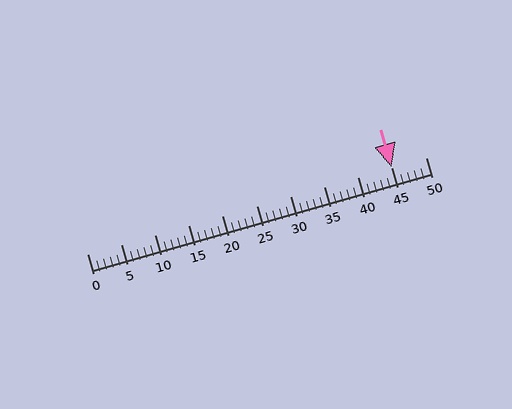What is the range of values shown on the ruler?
The ruler shows values from 0 to 50.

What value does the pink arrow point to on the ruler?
The pink arrow points to approximately 45.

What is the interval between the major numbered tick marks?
The major tick marks are spaced 5 units apart.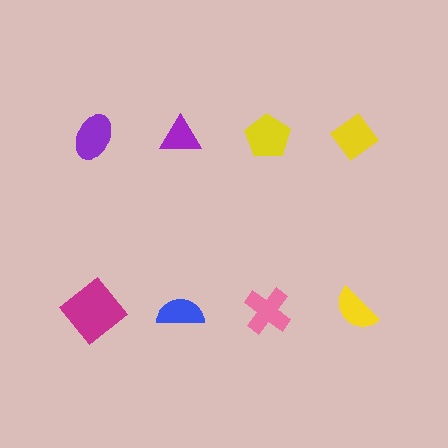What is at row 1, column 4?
A yellow diamond.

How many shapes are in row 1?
4 shapes.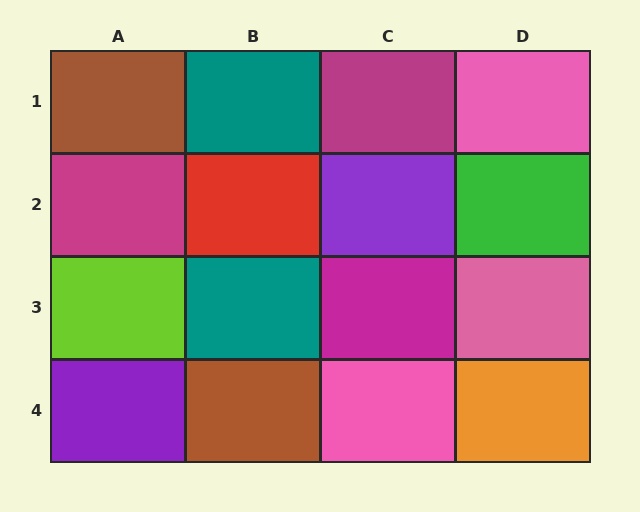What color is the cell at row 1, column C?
Magenta.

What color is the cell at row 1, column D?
Pink.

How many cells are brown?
2 cells are brown.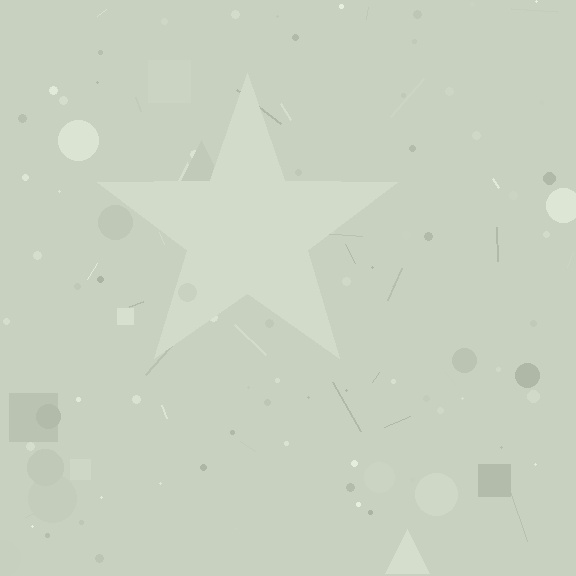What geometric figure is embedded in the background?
A star is embedded in the background.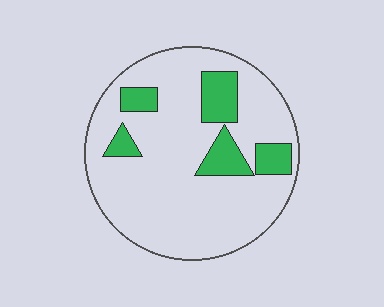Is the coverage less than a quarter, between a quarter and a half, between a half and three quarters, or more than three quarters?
Less than a quarter.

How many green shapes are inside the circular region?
5.